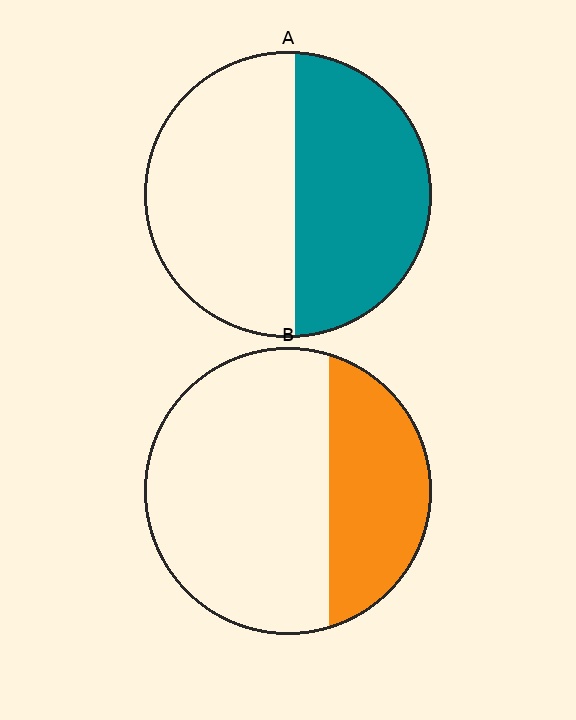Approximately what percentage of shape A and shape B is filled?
A is approximately 45% and B is approximately 30%.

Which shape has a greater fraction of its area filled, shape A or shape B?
Shape A.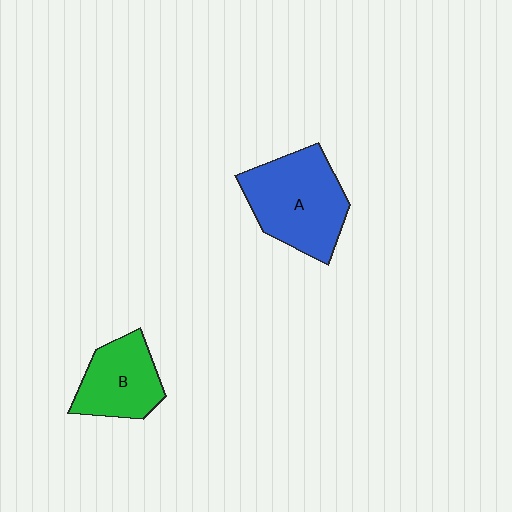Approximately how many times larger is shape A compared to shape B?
Approximately 1.4 times.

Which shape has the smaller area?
Shape B (green).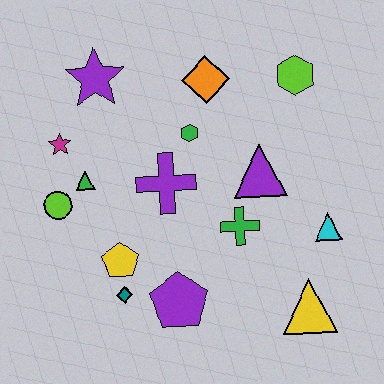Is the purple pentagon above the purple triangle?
No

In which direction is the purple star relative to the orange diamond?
The purple star is to the left of the orange diamond.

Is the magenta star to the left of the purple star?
Yes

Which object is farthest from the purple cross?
The yellow triangle is farthest from the purple cross.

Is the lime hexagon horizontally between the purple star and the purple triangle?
No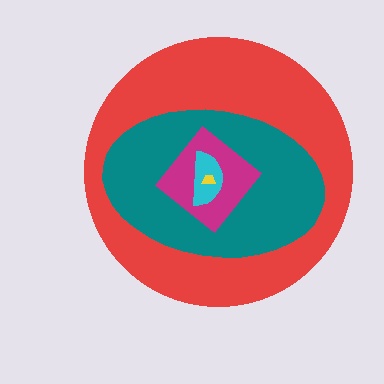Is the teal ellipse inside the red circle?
Yes.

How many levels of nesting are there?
5.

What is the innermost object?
The yellow trapezoid.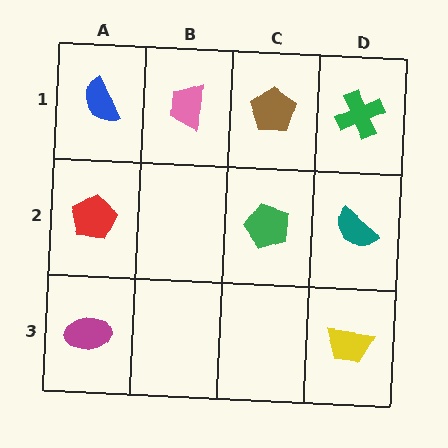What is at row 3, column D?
A yellow trapezoid.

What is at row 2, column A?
A red pentagon.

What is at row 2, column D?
A teal semicircle.